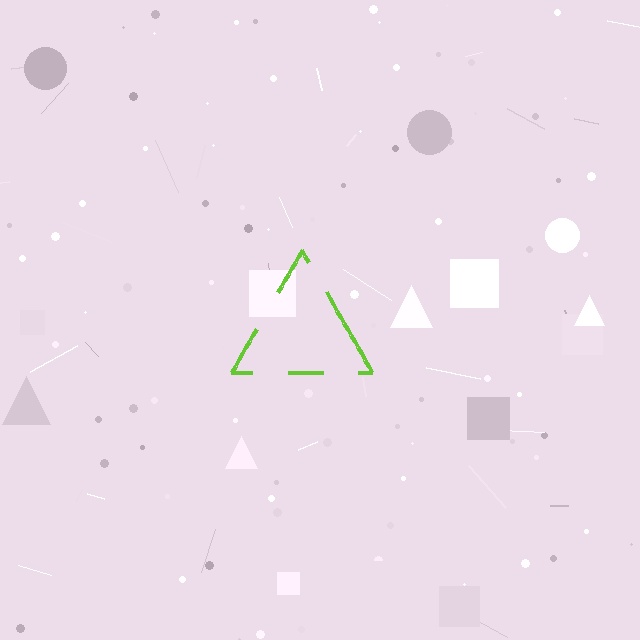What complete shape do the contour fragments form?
The contour fragments form a triangle.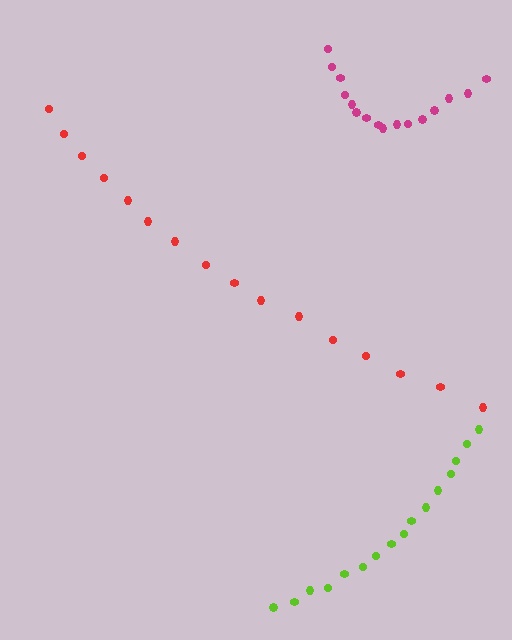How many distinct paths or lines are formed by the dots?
There are 3 distinct paths.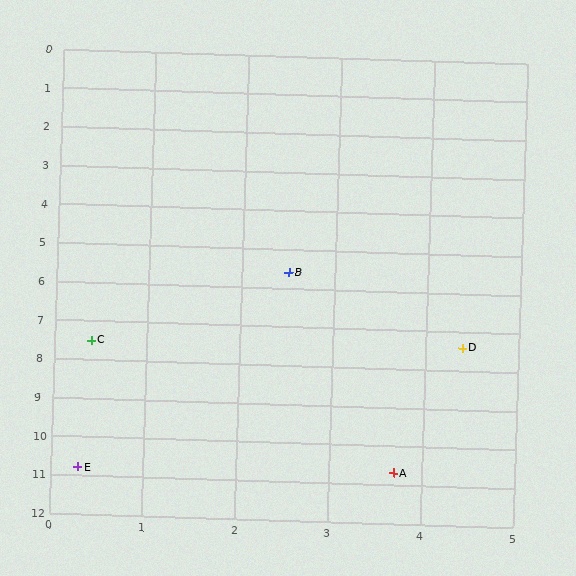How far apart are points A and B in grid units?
Points A and B are about 5.2 grid units apart.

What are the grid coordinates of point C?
Point C is at approximately (0.4, 7.5).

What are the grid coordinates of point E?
Point E is at approximately (0.3, 10.8).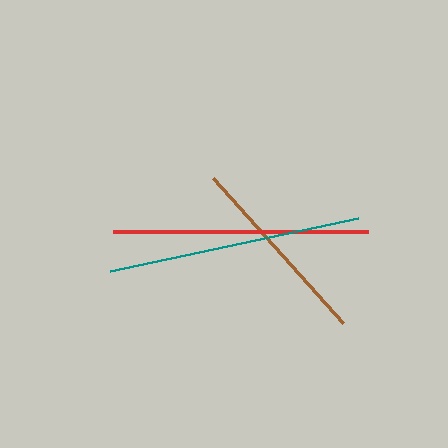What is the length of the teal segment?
The teal segment is approximately 254 pixels long.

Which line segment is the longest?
The red line is the longest at approximately 254 pixels.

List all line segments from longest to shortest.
From longest to shortest: red, teal, brown.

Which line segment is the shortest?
The brown line is the shortest at approximately 195 pixels.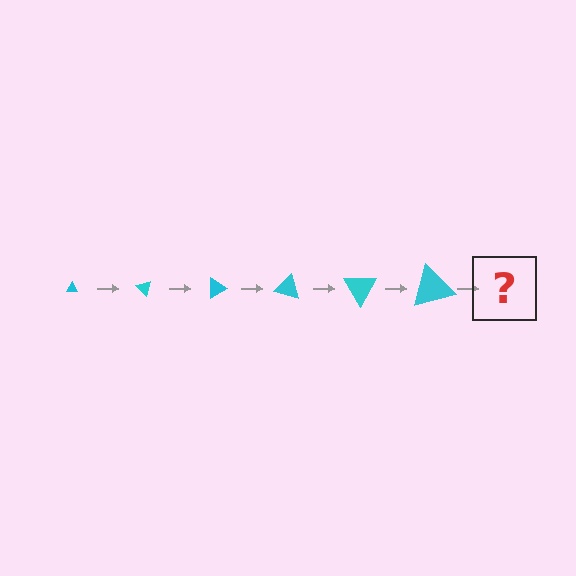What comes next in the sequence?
The next element should be a triangle, larger than the previous one and rotated 270 degrees from the start.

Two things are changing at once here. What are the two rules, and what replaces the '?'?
The two rules are that the triangle grows larger each step and it rotates 45 degrees each step. The '?' should be a triangle, larger than the previous one and rotated 270 degrees from the start.